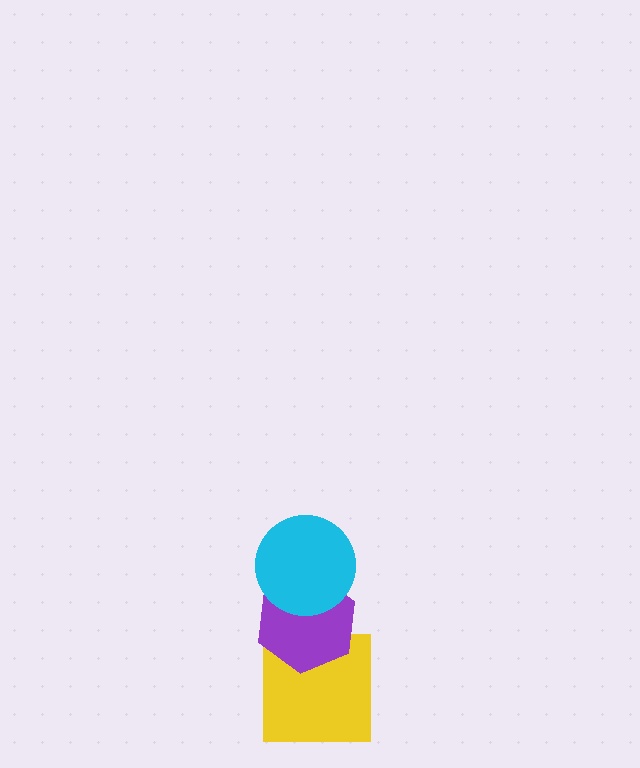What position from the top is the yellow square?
The yellow square is 3rd from the top.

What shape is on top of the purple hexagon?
The cyan circle is on top of the purple hexagon.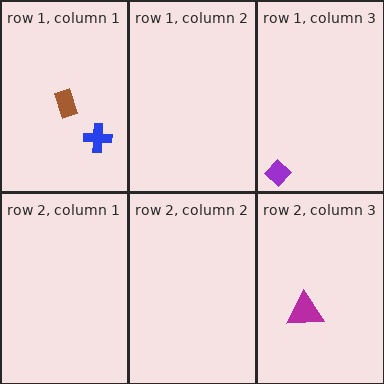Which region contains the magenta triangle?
The row 2, column 3 region.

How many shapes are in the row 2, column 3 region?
1.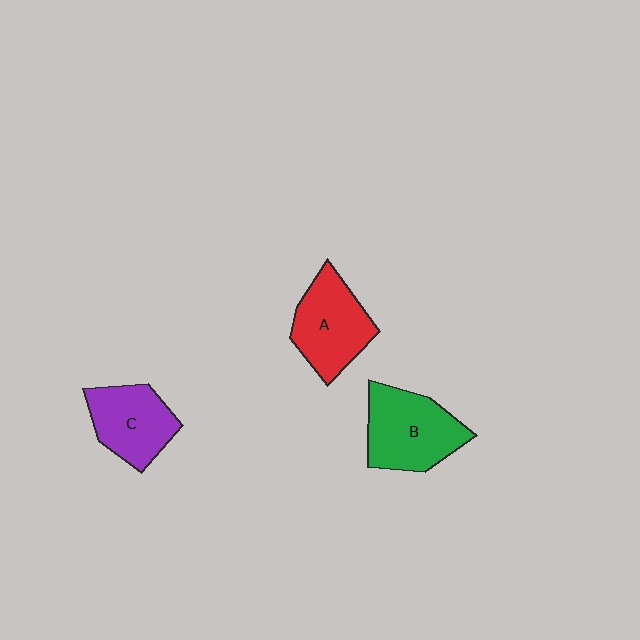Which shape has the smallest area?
Shape C (purple).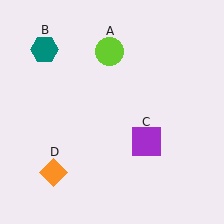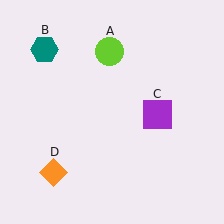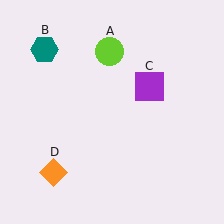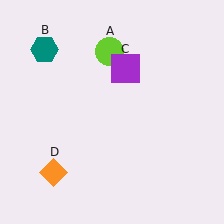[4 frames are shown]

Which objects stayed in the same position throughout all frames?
Lime circle (object A) and teal hexagon (object B) and orange diamond (object D) remained stationary.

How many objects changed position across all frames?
1 object changed position: purple square (object C).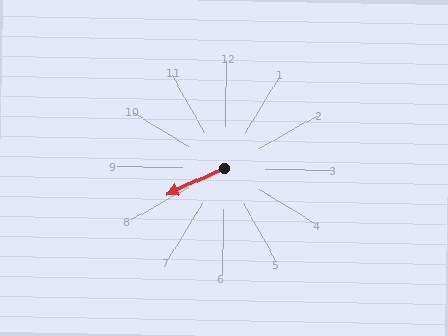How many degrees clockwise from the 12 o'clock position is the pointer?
Approximately 244 degrees.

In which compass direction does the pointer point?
Southwest.